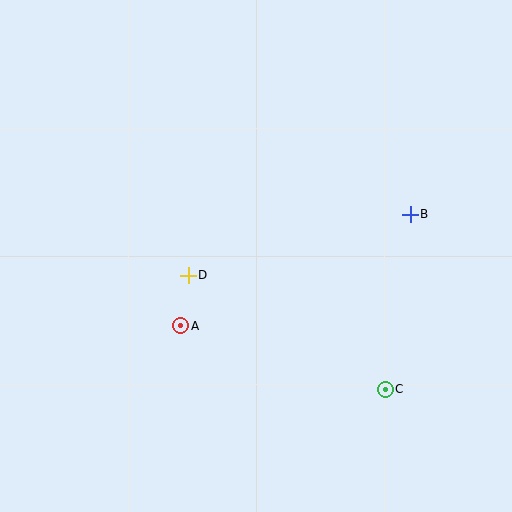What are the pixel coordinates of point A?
Point A is at (181, 326).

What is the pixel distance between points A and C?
The distance between A and C is 214 pixels.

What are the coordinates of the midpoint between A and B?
The midpoint between A and B is at (295, 270).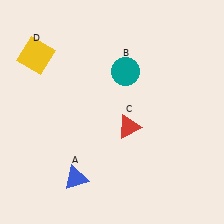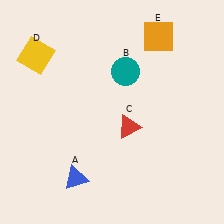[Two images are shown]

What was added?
An orange square (E) was added in Image 2.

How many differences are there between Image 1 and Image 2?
There is 1 difference between the two images.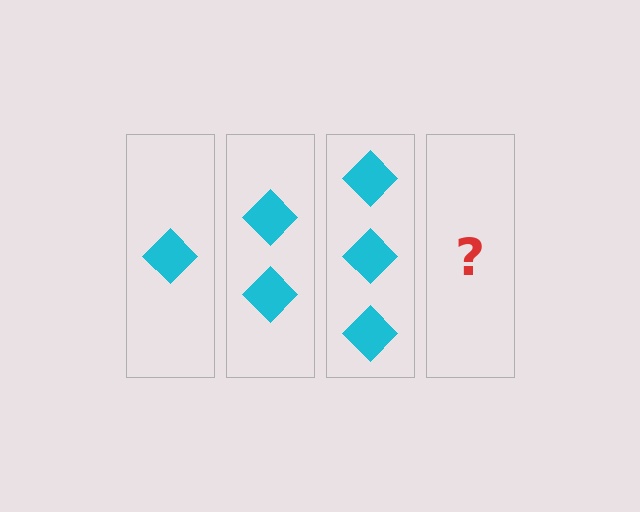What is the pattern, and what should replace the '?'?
The pattern is that each step adds one more diamond. The '?' should be 4 diamonds.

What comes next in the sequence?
The next element should be 4 diamonds.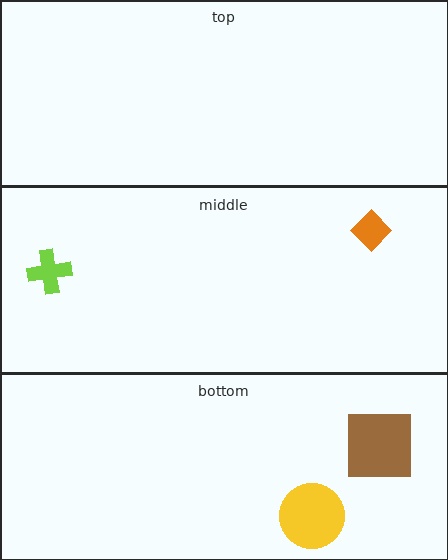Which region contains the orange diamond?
The middle region.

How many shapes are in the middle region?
2.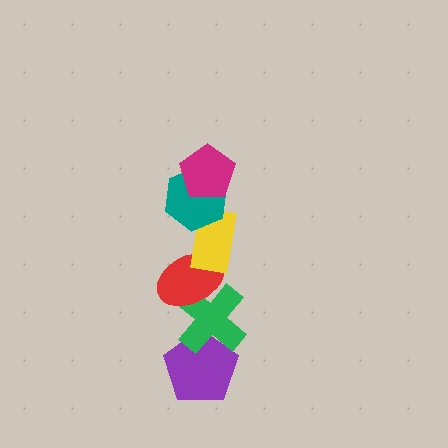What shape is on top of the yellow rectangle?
The teal hexagon is on top of the yellow rectangle.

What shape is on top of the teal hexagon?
The magenta pentagon is on top of the teal hexagon.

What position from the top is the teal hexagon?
The teal hexagon is 2nd from the top.